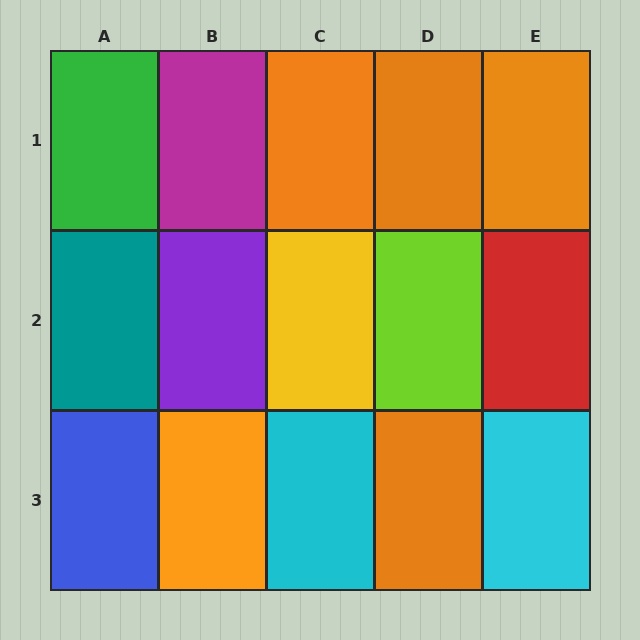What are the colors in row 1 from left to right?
Green, magenta, orange, orange, orange.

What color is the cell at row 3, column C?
Cyan.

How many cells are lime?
1 cell is lime.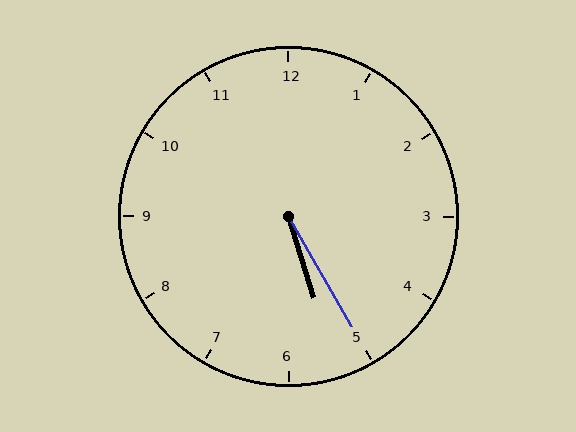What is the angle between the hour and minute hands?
Approximately 12 degrees.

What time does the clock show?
5:25.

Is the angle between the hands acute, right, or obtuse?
It is acute.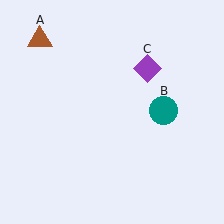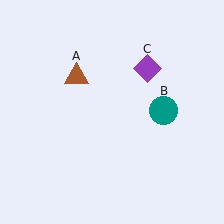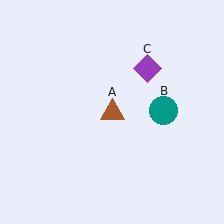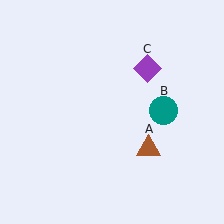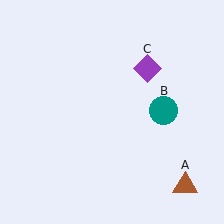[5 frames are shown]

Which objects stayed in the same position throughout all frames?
Teal circle (object B) and purple diamond (object C) remained stationary.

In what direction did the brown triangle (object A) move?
The brown triangle (object A) moved down and to the right.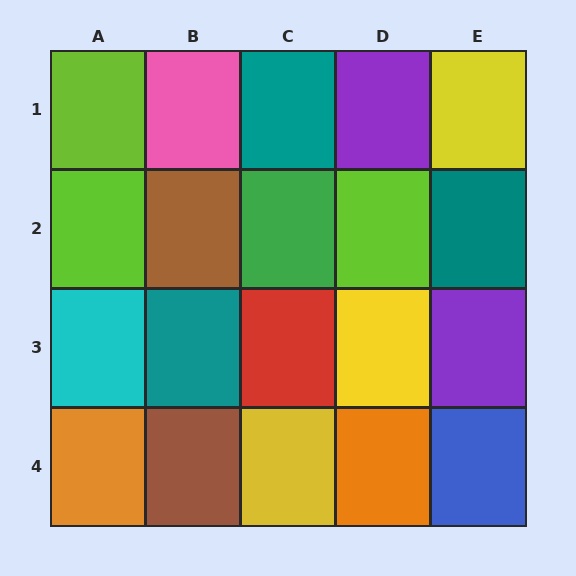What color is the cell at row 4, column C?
Yellow.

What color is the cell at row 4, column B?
Brown.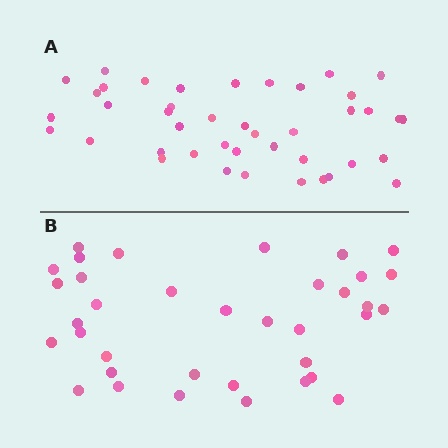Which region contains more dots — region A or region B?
Region A (the top region) has more dots.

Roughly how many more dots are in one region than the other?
Region A has about 6 more dots than region B.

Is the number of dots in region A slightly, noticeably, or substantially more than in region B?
Region A has only slightly more — the two regions are fairly close. The ratio is roughly 1.2 to 1.